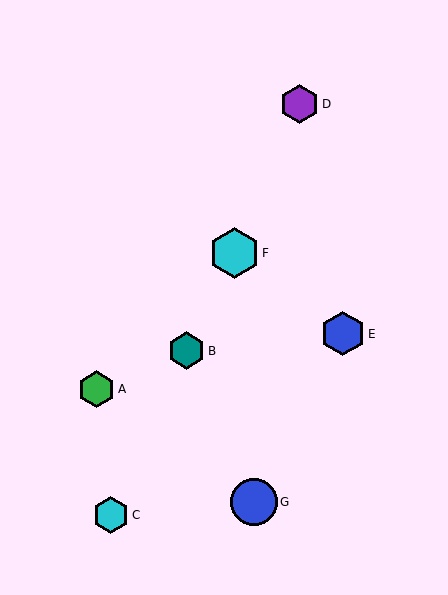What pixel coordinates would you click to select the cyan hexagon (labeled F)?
Click at (234, 253) to select the cyan hexagon F.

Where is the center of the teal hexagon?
The center of the teal hexagon is at (186, 351).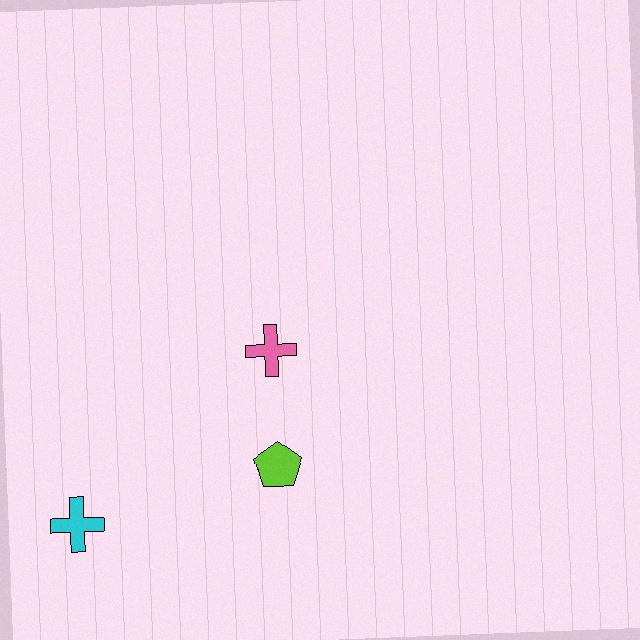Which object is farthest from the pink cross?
The cyan cross is farthest from the pink cross.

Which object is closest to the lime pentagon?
The pink cross is closest to the lime pentagon.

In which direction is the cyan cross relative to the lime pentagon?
The cyan cross is to the left of the lime pentagon.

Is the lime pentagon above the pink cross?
No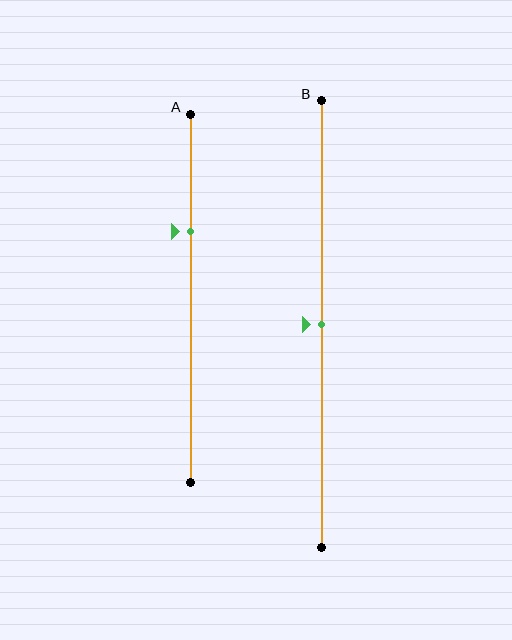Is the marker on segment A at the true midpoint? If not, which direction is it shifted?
No, the marker on segment A is shifted upward by about 18% of the segment length.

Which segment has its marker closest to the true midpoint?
Segment B has its marker closest to the true midpoint.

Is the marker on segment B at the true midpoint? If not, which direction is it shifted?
Yes, the marker on segment B is at the true midpoint.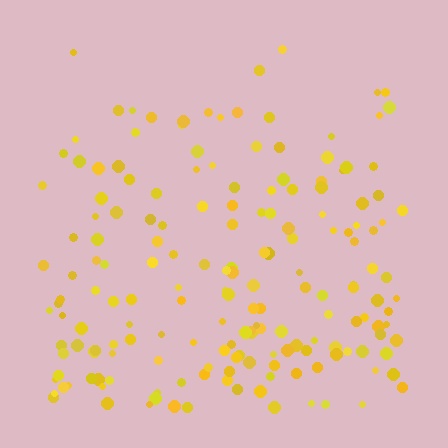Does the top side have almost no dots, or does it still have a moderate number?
Still a moderate number, just noticeably fewer than the bottom.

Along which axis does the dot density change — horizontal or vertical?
Vertical.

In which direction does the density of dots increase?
From top to bottom, with the bottom side densest.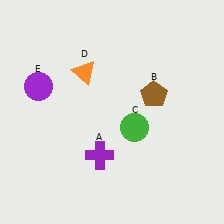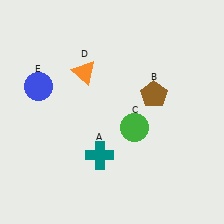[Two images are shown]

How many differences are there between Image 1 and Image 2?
There are 2 differences between the two images.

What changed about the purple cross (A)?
In Image 1, A is purple. In Image 2, it changed to teal.